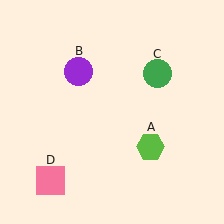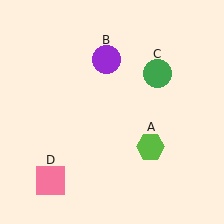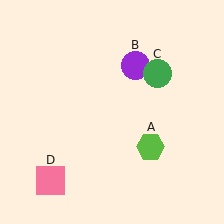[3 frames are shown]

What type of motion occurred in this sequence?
The purple circle (object B) rotated clockwise around the center of the scene.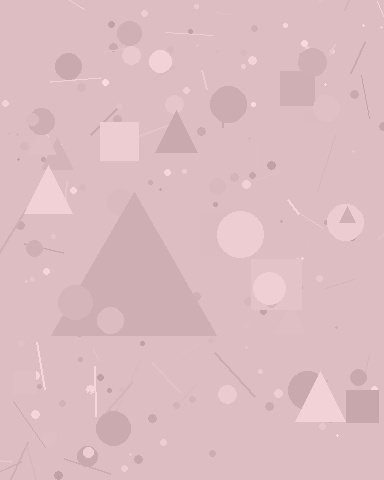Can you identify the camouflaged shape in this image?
The camouflaged shape is a triangle.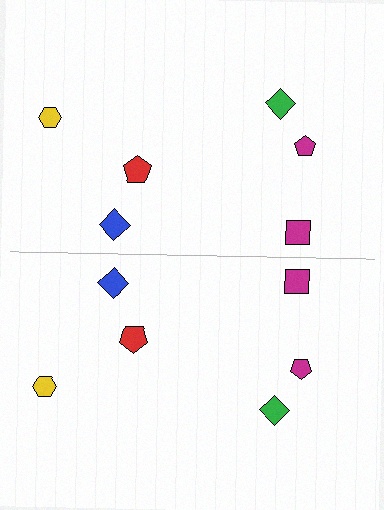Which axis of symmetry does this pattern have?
The pattern has a horizontal axis of symmetry running through the center of the image.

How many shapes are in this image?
There are 12 shapes in this image.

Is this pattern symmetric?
Yes, this pattern has bilateral (reflection) symmetry.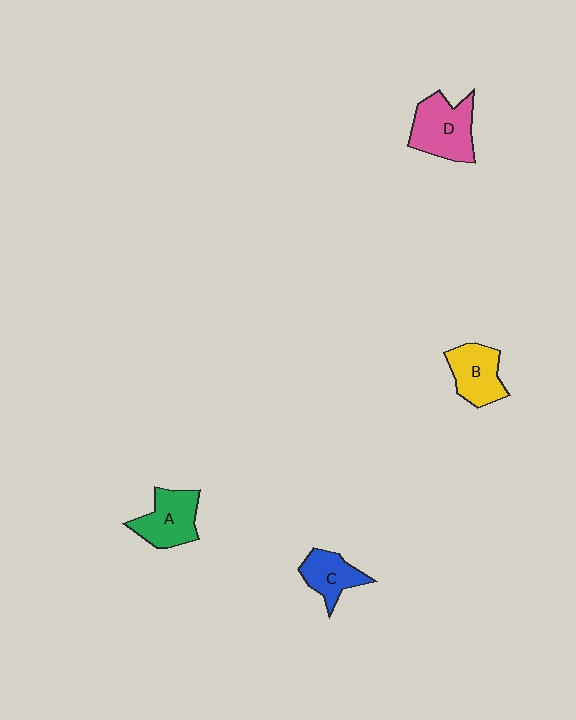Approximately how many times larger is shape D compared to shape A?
Approximately 1.2 times.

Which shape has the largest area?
Shape D (pink).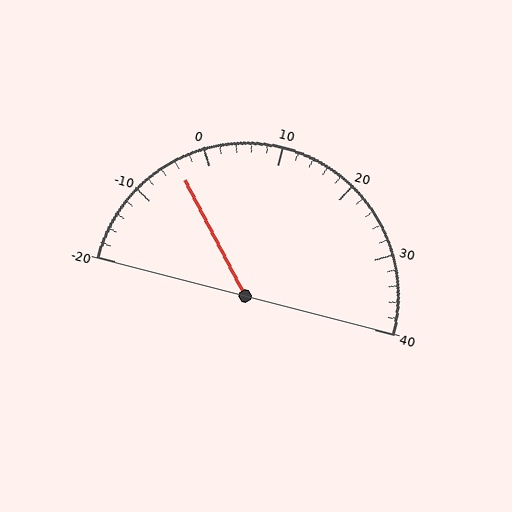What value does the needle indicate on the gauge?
The needle indicates approximately -4.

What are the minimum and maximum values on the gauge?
The gauge ranges from -20 to 40.